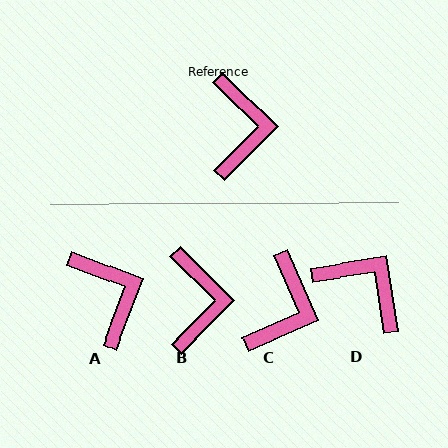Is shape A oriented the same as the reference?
No, it is off by about 24 degrees.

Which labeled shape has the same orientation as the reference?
B.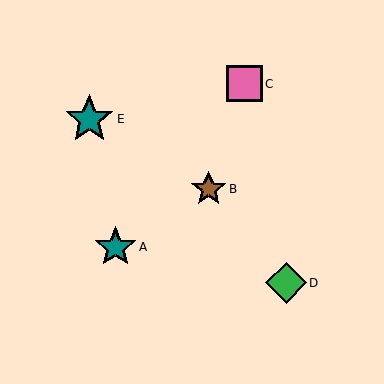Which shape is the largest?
The teal star (labeled E) is the largest.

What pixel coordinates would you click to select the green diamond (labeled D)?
Click at (286, 283) to select the green diamond D.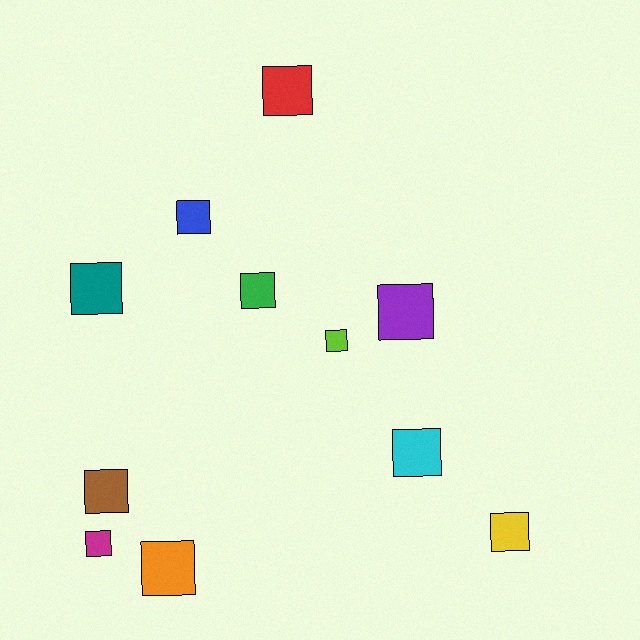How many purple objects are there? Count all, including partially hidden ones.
There is 1 purple object.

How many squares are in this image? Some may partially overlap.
There are 11 squares.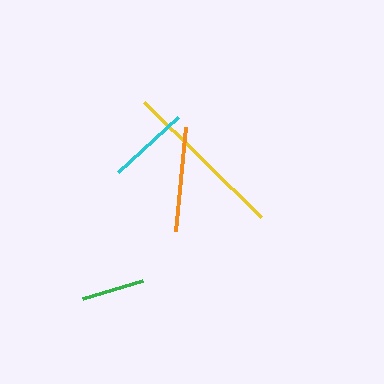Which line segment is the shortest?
The green line is the shortest at approximately 63 pixels.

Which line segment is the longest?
The yellow line is the longest at approximately 164 pixels.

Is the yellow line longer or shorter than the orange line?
The yellow line is longer than the orange line.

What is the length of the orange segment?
The orange segment is approximately 105 pixels long.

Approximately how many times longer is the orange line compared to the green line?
The orange line is approximately 1.7 times the length of the green line.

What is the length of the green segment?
The green segment is approximately 63 pixels long.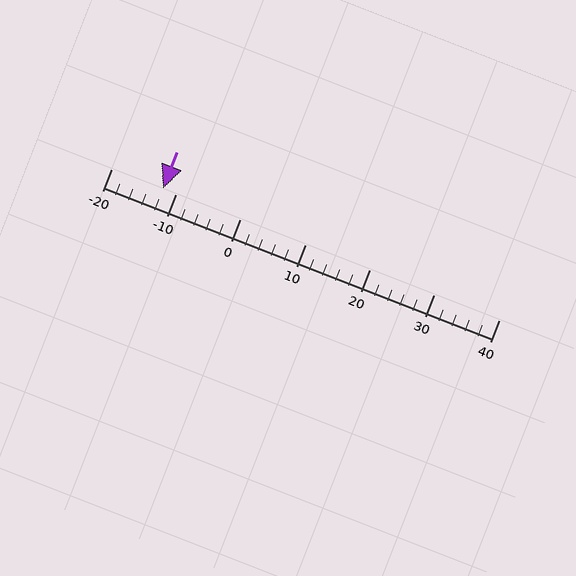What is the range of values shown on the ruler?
The ruler shows values from -20 to 40.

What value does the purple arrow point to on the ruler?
The purple arrow points to approximately -12.